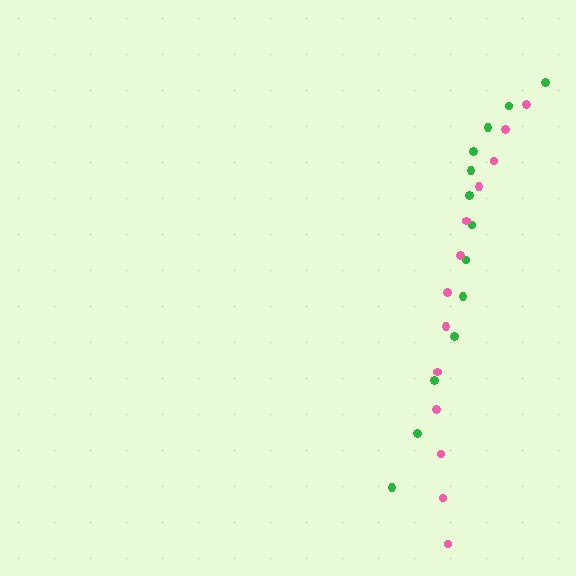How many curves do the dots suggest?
There are 2 distinct paths.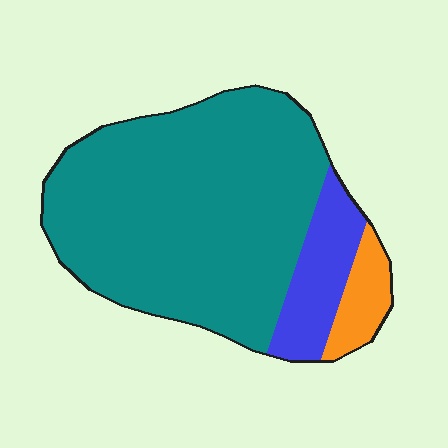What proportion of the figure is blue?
Blue covers around 15% of the figure.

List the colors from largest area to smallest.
From largest to smallest: teal, blue, orange.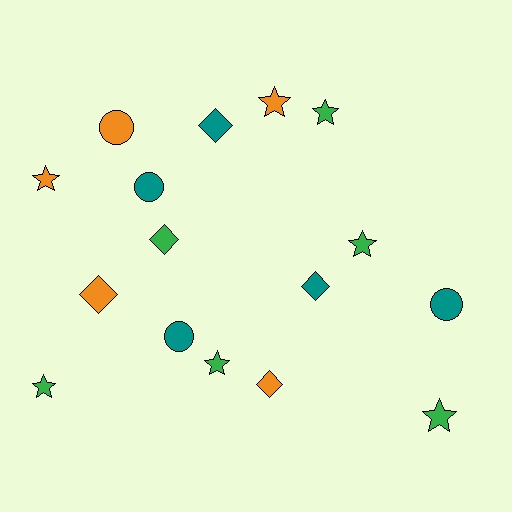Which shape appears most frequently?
Star, with 7 objects.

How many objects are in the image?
There are 16 objects.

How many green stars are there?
There are 5 green stars.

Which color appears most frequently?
Green, with 6 objects.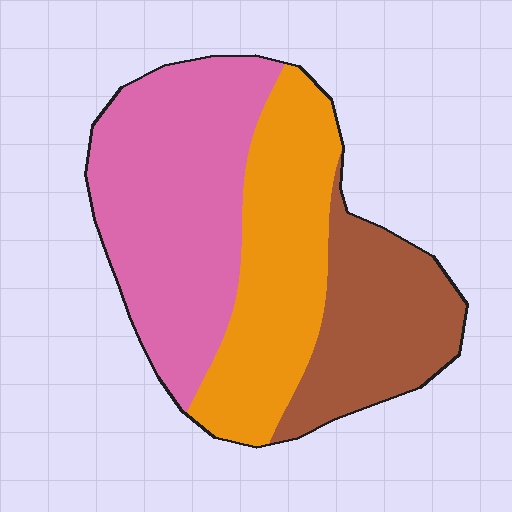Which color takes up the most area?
Pink, at roughly 45%.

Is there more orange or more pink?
Pink.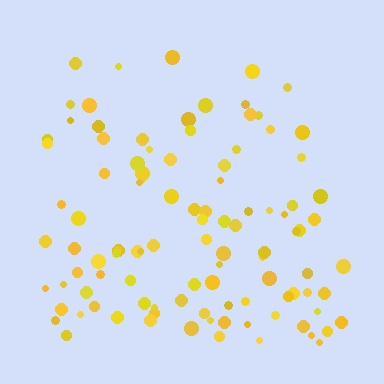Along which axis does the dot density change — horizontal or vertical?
Vertical.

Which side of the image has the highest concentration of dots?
The bottom.